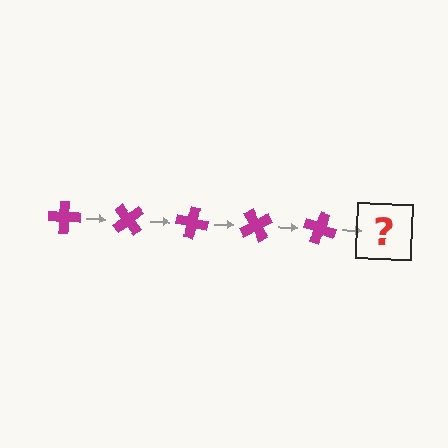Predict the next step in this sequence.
The next step is a magenta cross rotated 250 degrees.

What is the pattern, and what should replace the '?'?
The pattern is that the cross rotates 50 degrees each step. The '?' should be a magenta cross rotated 250 degrees.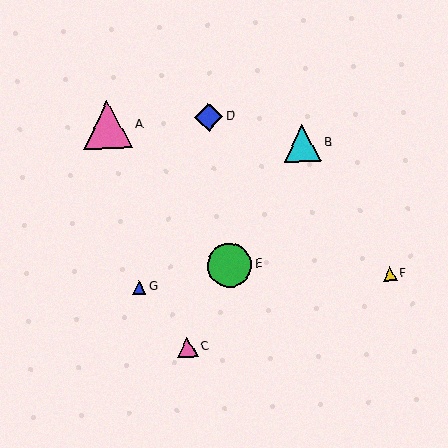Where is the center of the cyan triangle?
The center of the cyan triangle is at (302, 143).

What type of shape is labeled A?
Shape A is a pink triangle.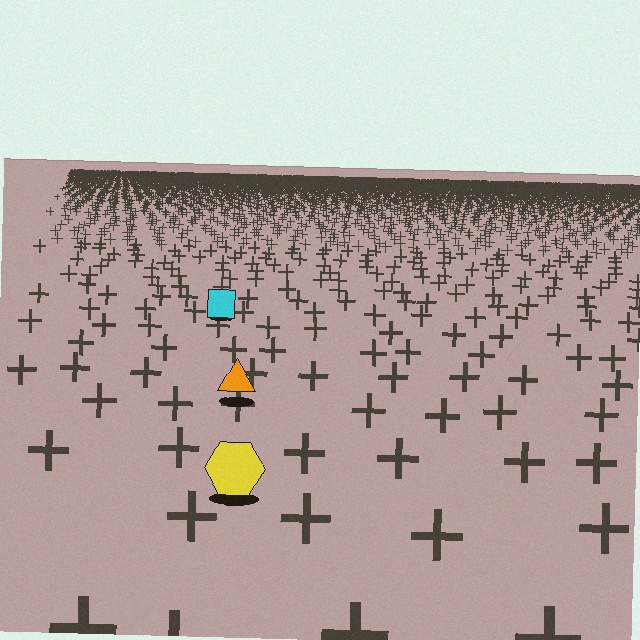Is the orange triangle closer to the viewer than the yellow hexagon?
No. The yellow hexagon is closer — you can tell from the texture gradient: the ground texture is coarser near it.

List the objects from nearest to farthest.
From nearest to farthest: the yellow hexagon, the orange triangle, the cyan square.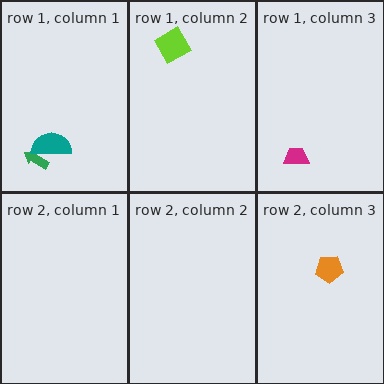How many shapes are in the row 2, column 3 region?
1.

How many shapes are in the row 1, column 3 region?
1.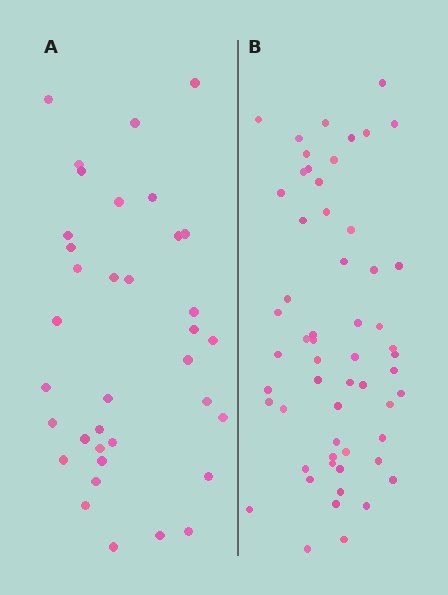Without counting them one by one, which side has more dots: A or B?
Region B (the right region) has more dots.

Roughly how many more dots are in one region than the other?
Region B has approximately 20 more dots than region A.